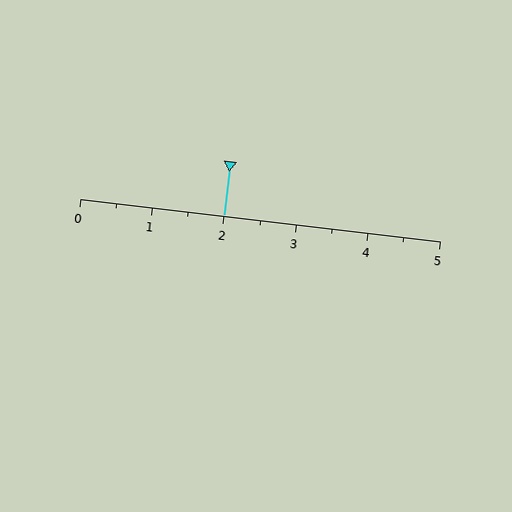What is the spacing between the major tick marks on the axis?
The major ticks are spaced 1 apart.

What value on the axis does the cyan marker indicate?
The marker indicates approximately 2.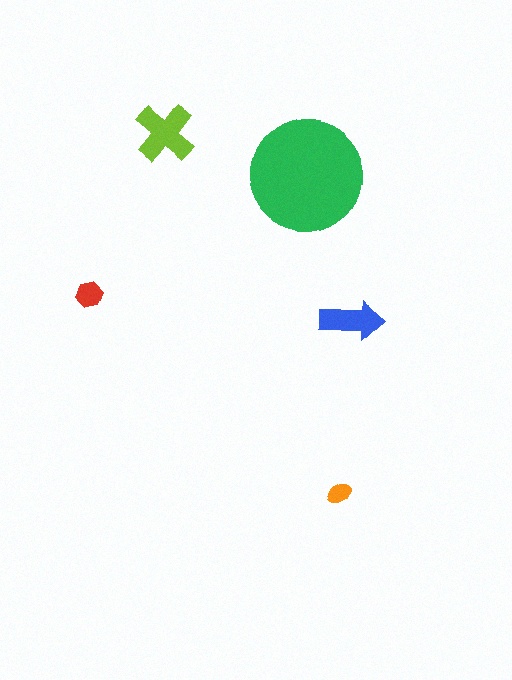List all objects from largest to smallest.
The green circle, the lime cross, the blue arrow, the red hexagon, the orange ellipse.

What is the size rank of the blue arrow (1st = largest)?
3rd.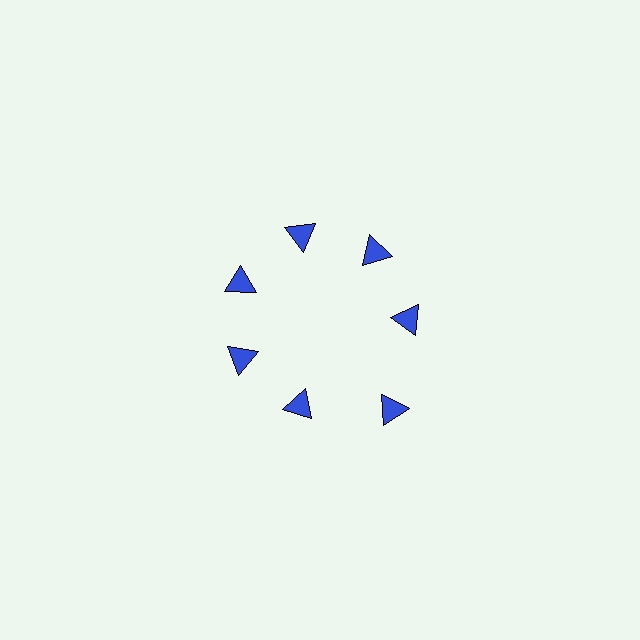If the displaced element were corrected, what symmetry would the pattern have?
It would have 7-fold rotational symmetry — the pattern would map onto itself every 51 degrees.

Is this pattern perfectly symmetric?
No. The 7 blue triangles are arranged in a ring, but one element near the 5 o'clock position is pushed outward from the center, breaking the 7-fold rotational symmetry.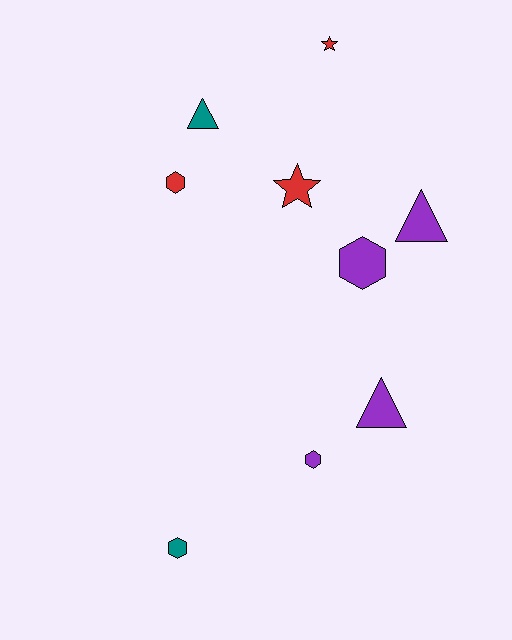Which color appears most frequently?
Purple, with 4 objects.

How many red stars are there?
There are 2 red stars.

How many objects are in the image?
There are 9 objects.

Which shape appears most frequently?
Hexagon, with 4 objects.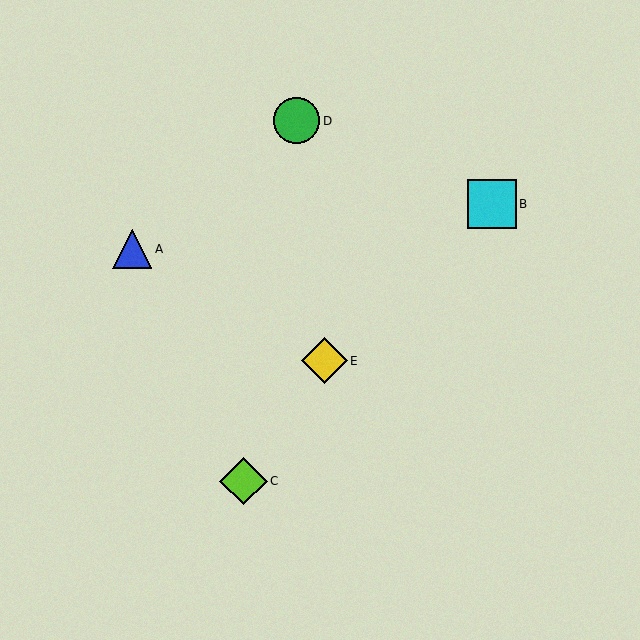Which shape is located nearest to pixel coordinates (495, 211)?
The cyan square (labeled B) at (492, 204) is nearest to that location.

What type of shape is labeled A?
Shape A is a blue triangle.